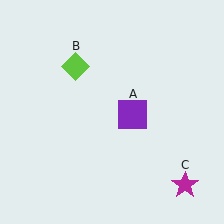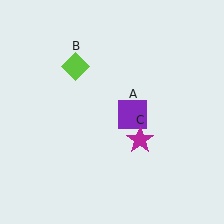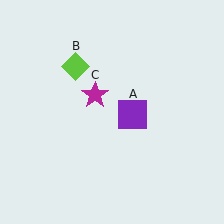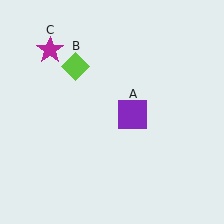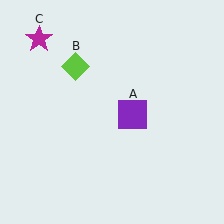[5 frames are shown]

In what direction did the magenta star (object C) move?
The magenta star (object C) moved up and to the left.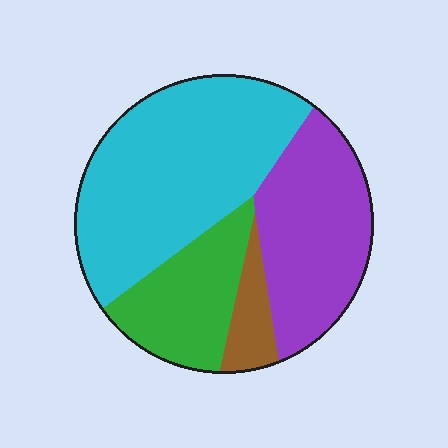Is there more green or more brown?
Green.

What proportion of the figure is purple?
Purple covers roughly 30% of the figure.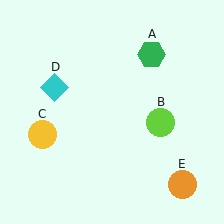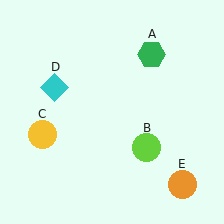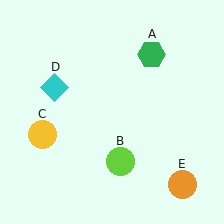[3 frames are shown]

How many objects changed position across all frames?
1 object changed position: lime circle (object B).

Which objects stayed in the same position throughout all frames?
Green hexagon (object A) and yellow circle (object C) and cyan diamond (object D) and orange circle (object E) remained stationary.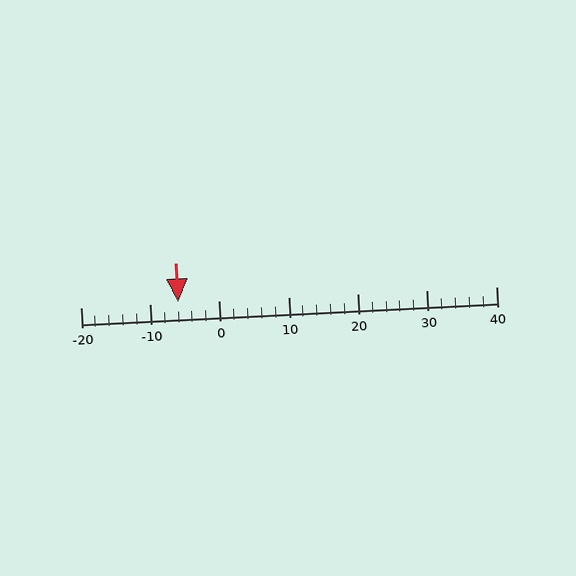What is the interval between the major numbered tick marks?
The major tick marks are spaced 10 units apart.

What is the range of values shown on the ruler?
The ruler shows values from -20 to 40.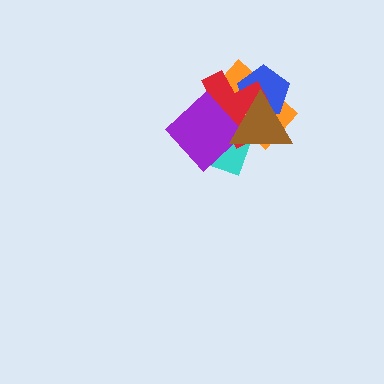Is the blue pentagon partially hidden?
Yes, it is partially covered by another shape.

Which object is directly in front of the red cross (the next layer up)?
The purple diamond is directly in front of the red cross.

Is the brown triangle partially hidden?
No, no other shape covers it.